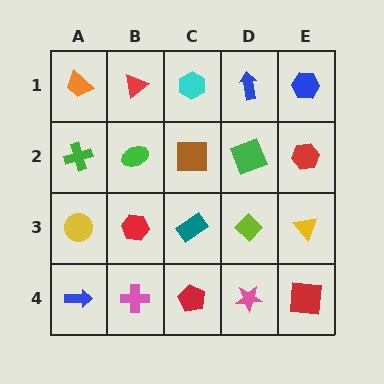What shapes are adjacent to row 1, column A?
A green cross (row 2, column A), a red triangle (row 1, column B).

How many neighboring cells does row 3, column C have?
4.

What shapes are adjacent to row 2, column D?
A blue arrow (row 1, column D), a lime diamond (row 3, column D), a brown square (row 2, column C), a red hexagon (row 2, column E).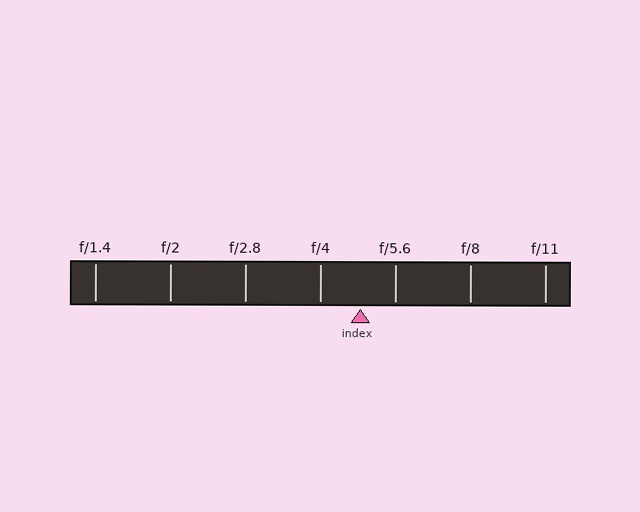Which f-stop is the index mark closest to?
The index mark is closest to f/5.6.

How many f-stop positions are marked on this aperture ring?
There are 7 f-stop positions marked.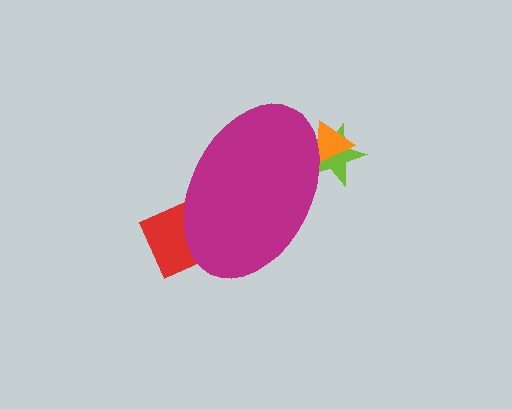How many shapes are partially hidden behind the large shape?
3 shapes are partially hidden.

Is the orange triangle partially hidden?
Yes, the orange triangle is partially hidden behind the magenta ellipse.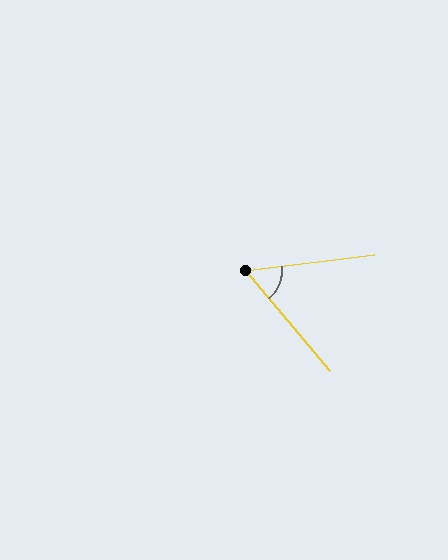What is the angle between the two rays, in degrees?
Approximately 57 degrees.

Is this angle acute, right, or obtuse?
It is acute.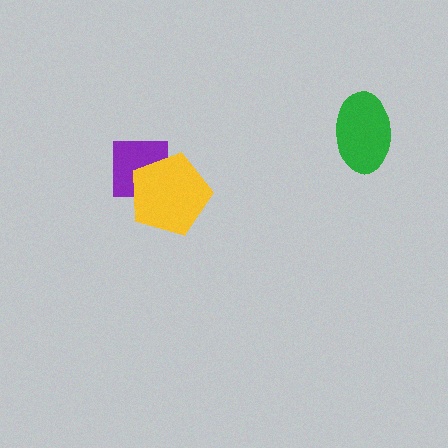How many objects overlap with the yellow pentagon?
1 object overlaps with the yellow pentagon.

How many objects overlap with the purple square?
1 object overlaps with the purple square.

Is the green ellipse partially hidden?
No, no other shape covers it.